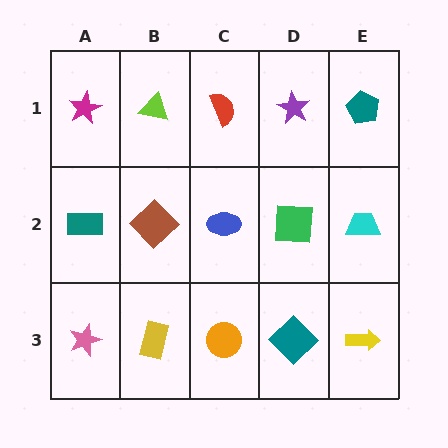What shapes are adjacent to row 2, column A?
A magenta star (row 1, column A), a pink star (row 3, column A), a brown diamond (row 2, column B).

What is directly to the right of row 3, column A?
A yellow rectangle.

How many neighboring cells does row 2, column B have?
4.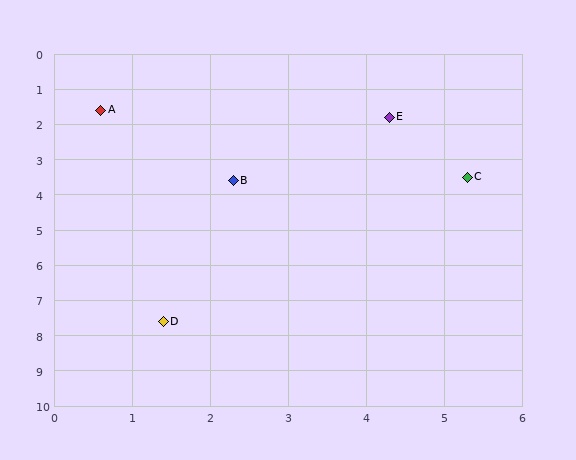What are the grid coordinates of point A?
Point A is at approximately (0.6, 1.6).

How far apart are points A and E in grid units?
Points A and E are about 3.7 grid units apart.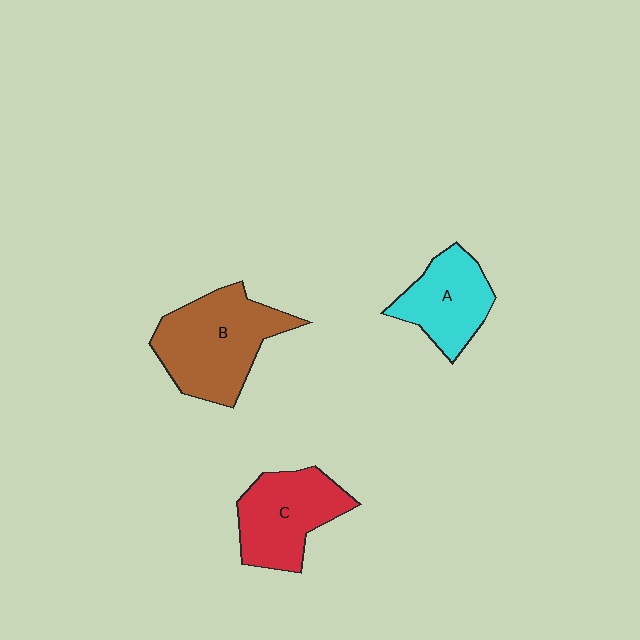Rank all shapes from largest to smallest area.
From largest to smallest: B (brown), C (red), A (cyan).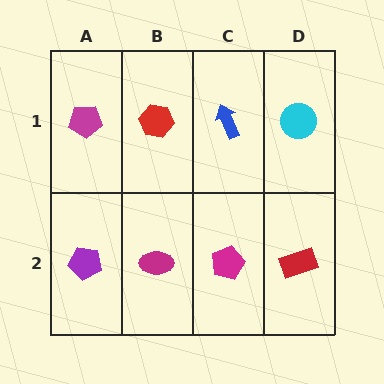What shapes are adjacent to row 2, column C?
A blue arrow (row 1, column C), a magenta ellipse (row 2, column B), a red rectangle (row 2, column D).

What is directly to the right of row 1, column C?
A cyan circle.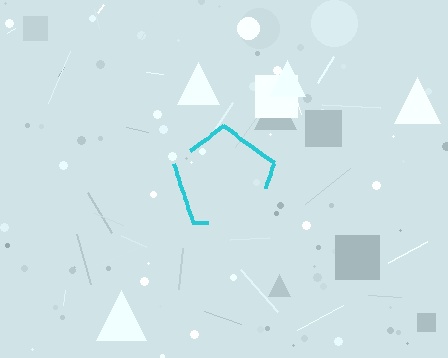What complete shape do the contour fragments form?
The contour fragments form a pentagon.